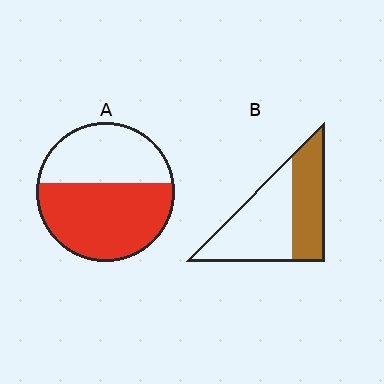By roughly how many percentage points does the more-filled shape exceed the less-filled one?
By roughly 15 percentage points (A over B).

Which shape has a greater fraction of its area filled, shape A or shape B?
Shape A.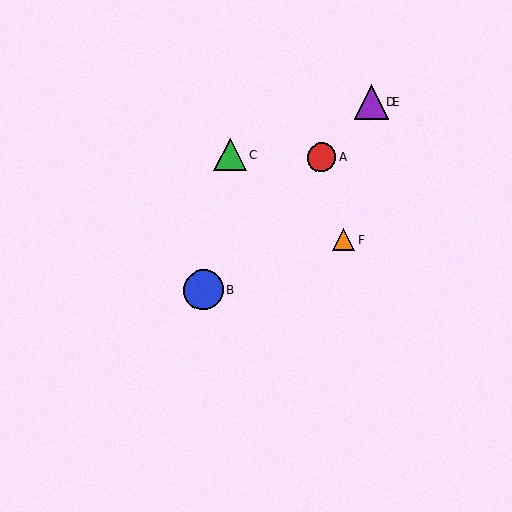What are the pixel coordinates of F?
Object F is at (344, 240).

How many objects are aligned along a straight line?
4 objects (A, B, D, E) are aligned along a straight line.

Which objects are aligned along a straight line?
Objects A, B, D, E are aligned along a straight line.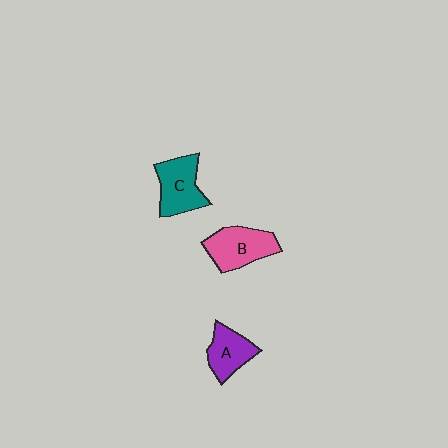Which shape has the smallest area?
Shape A (purple).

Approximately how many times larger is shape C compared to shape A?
Approximately 1.3 times.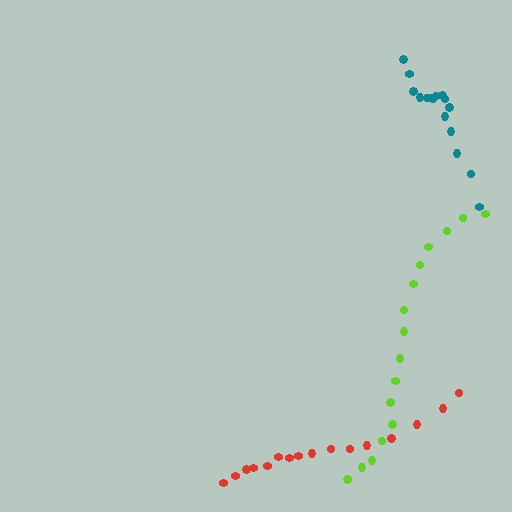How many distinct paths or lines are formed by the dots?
There are 3 distinct paths.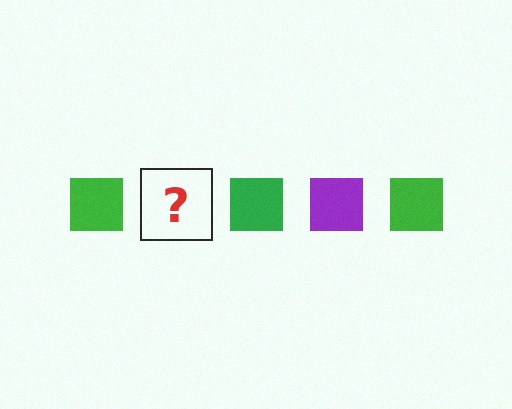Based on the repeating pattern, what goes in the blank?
The blank should be a purple square.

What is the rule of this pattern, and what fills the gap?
The rule is that the pattern cycles through green, purple squares. The gap should be filled with a purple square.